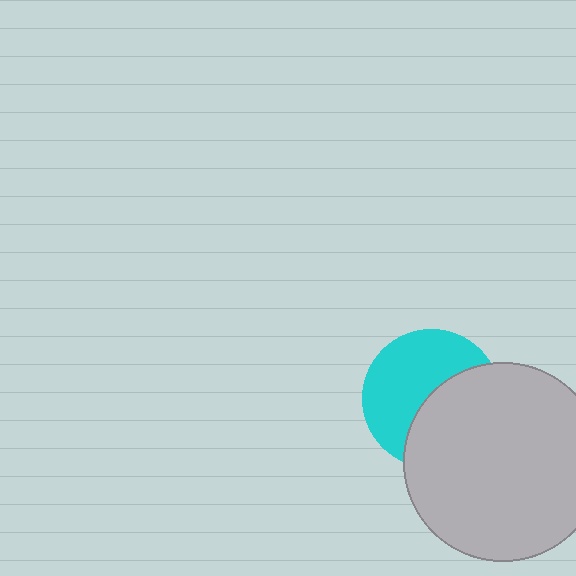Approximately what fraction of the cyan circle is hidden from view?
Roughly 46% of the cyan circle is hidden behind the light gray circle.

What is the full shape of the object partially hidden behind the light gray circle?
The partially hidden object is a cyan circle.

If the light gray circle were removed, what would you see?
You would see the complete cyan circle.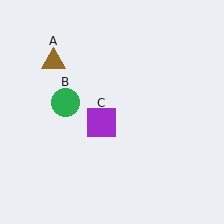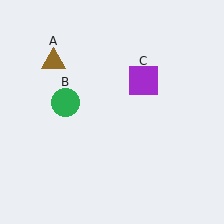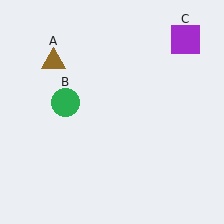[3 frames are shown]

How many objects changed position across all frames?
1 object changed position: purple square (object C).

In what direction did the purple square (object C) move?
The purple square (object C) moved up and to the right.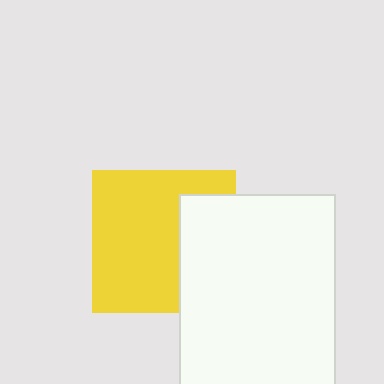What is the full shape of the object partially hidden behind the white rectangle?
The partially hidden object is a yellow square.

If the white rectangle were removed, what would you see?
You would see the complete yellow square.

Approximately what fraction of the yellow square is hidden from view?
Roughly 32% of the yellow square is hidden behind the white rectangle.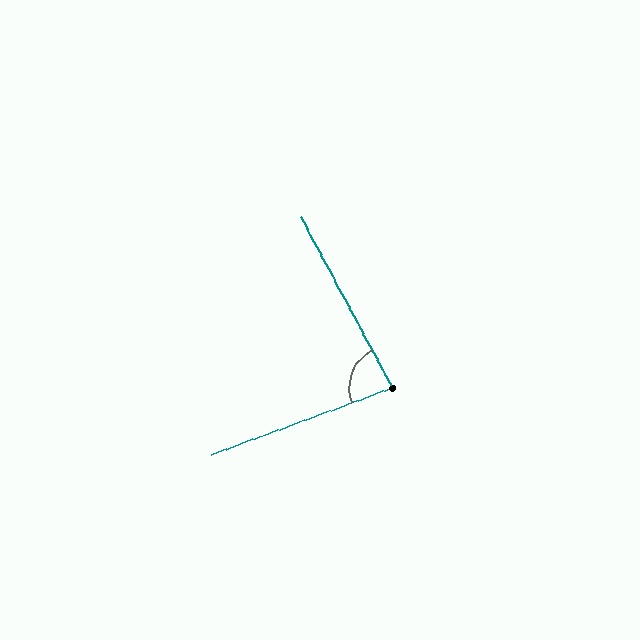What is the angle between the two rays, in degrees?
Approximately 82 degrees.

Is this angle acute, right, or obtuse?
It is acute.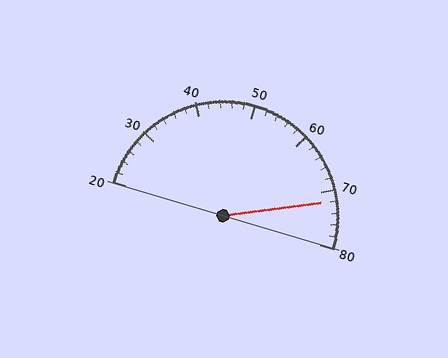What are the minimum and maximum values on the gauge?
The gauge ranges from 20 to 80.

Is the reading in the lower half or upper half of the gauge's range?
The reading is in the upper half of the range (20 to 80).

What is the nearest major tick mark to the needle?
The nearest major tick mark is 70.